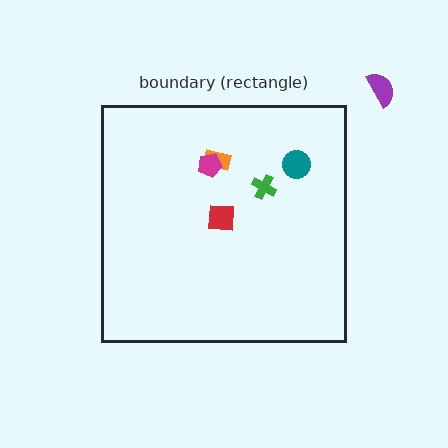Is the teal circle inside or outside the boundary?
Inside.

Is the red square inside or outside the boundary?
Inside.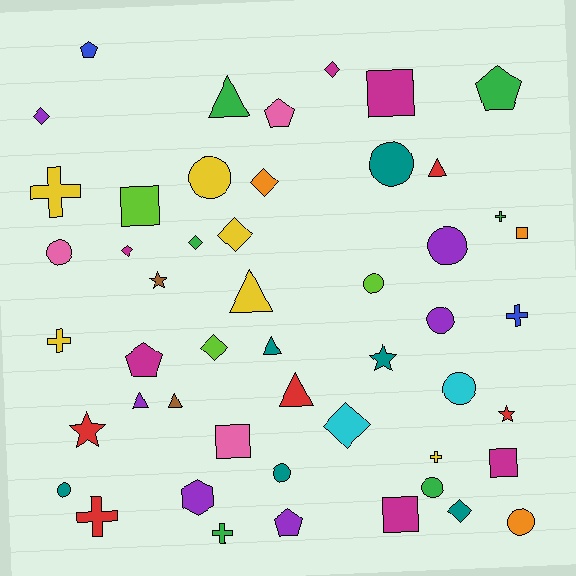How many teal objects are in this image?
There are 6 teal objects.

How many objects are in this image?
There are 50 objects.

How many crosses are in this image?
There are 7 crosses.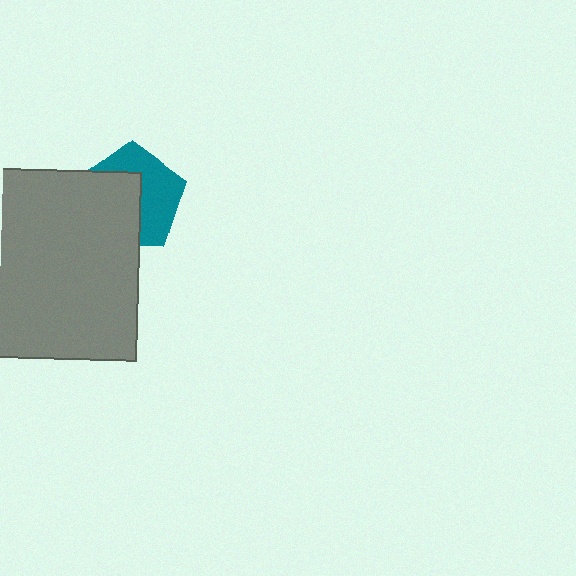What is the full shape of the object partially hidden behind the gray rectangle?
The partially hidden object is a teal pentagon.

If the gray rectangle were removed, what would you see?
You would see the complete teal pentagon.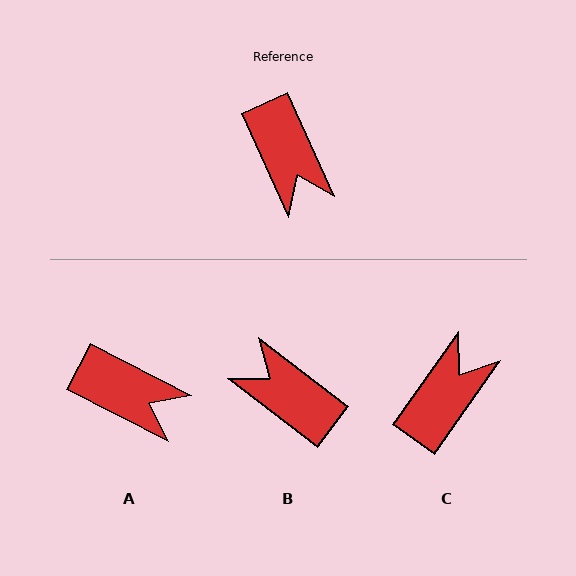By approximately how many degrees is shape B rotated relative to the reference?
Approximately 152 degrees clockwise.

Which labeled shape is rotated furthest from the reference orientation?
B, about 152 degrees away.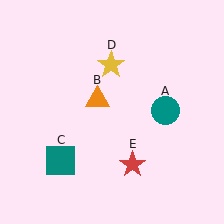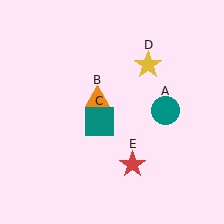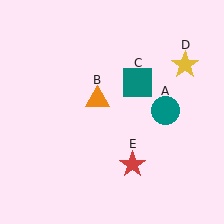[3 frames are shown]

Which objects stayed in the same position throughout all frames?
Teal circle (object A) and orange triangle (object B) and red star (object E) remained stationary.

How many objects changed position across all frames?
2 objects changed position: teal square (object C), yellow star (object D).